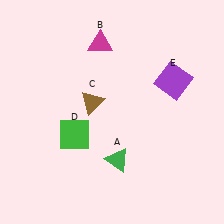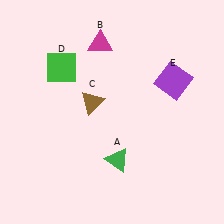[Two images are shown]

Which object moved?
The green square (D) moved up.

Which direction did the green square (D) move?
The green square (D) moved up.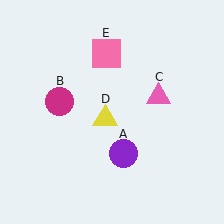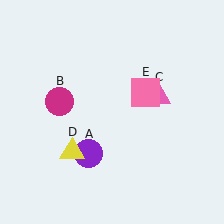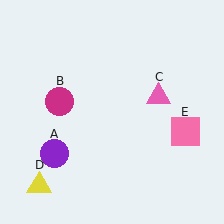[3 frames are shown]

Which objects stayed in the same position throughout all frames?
Magenta circle (object B) and pink triangle (object C) remained stationary.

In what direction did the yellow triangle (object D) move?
The yellow triangle (object D) moved down and to the left.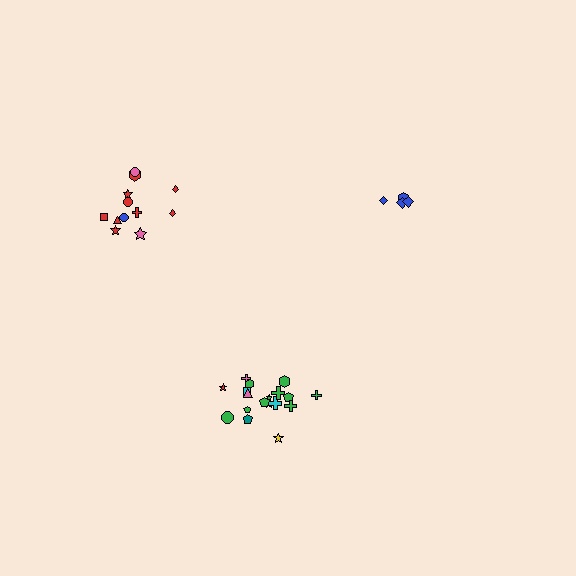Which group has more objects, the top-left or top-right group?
The top-left group.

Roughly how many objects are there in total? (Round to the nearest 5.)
Roughly 35 objects in total.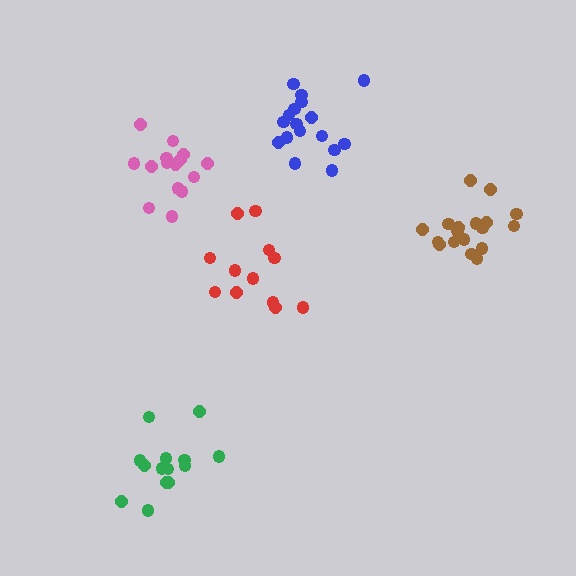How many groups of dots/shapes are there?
There are 5 groups.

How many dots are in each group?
Group 1: 17 dots, Group 2: 15 dots, Group 3: 18 dots, Group 4: 14 dots, Group 5: 12 dots (76 total).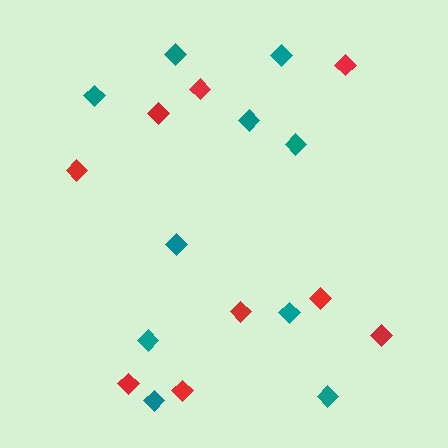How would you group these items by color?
There are 2 groups: one group of teal diamonds (10) and one group of red diamonds (9).